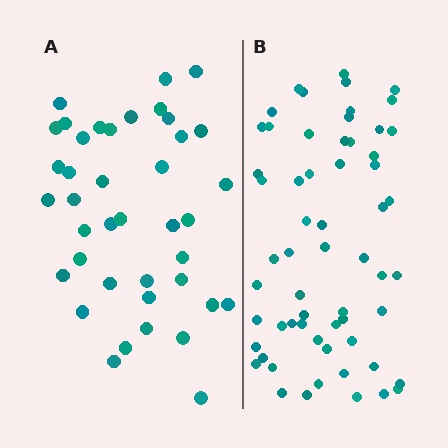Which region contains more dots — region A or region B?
Region B (the right region) has more dots.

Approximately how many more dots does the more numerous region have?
Region B has approximately 20 more dots than region A.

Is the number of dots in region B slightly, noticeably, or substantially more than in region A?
Region B has substantially more. The ratio is roughly 1.5 to 1.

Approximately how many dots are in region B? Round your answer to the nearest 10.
About 60 dots.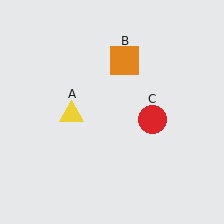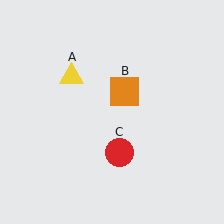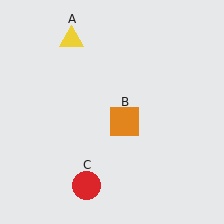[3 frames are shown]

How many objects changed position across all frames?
3 objects changed position: yellow triangle (object A), orange square (object B), red circle (object C).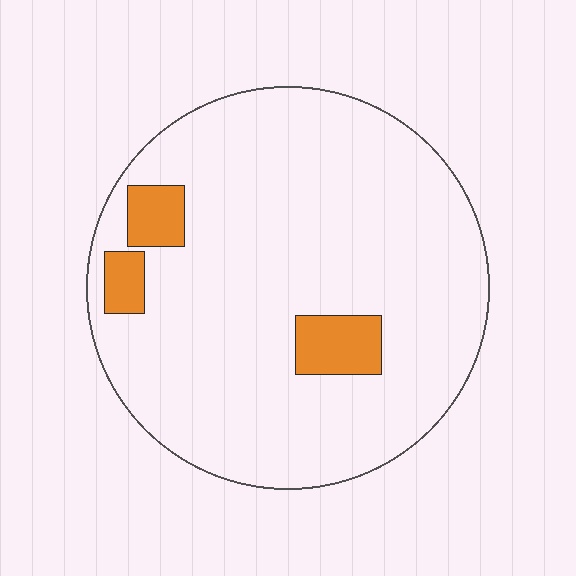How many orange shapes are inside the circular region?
3.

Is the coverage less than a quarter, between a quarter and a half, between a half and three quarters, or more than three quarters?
Less than a quarter.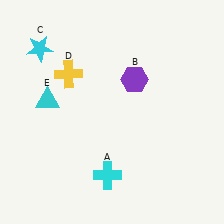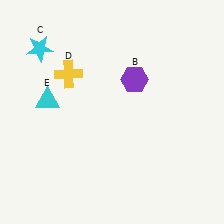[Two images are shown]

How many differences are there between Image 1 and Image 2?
There is 1 difference between the two images.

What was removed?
The cyan cross (A) was removed in Image 2.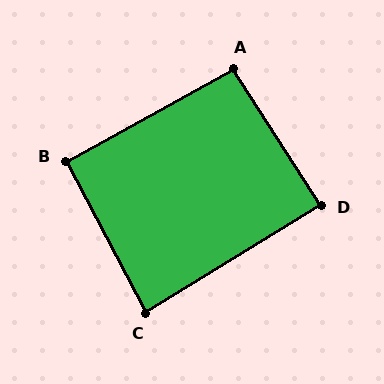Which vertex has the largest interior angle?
A, at approximately 94 degrees.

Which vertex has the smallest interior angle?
C, at approximately 86 degrees.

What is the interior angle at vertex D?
Approximately 89 degrees (approximately right).